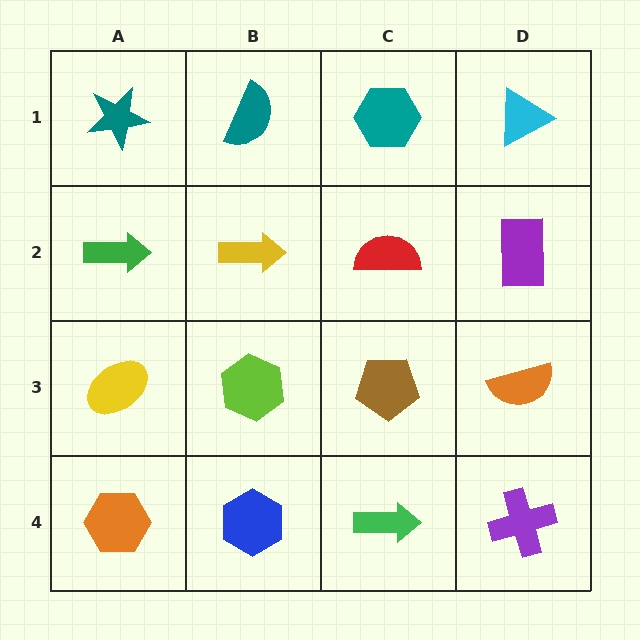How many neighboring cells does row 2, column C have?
4.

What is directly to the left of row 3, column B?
A yellow ellipse.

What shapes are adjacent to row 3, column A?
A green arrow (row 2, column A), an orange hexagon (row 4, column A), a lime hexagon (row 3, column B).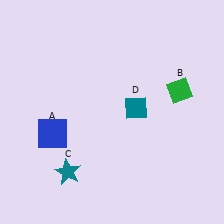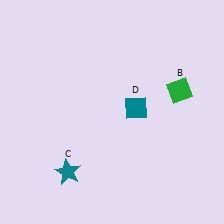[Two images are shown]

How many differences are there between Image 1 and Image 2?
There is 1 difference between the two images.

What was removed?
The blue square (A) was removed in Image 2.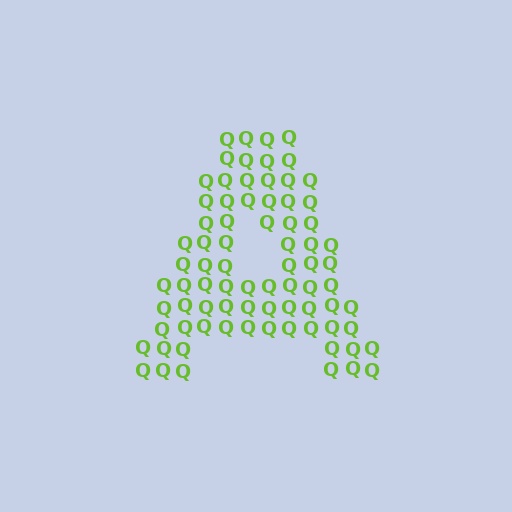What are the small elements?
The small elements are letter Q's.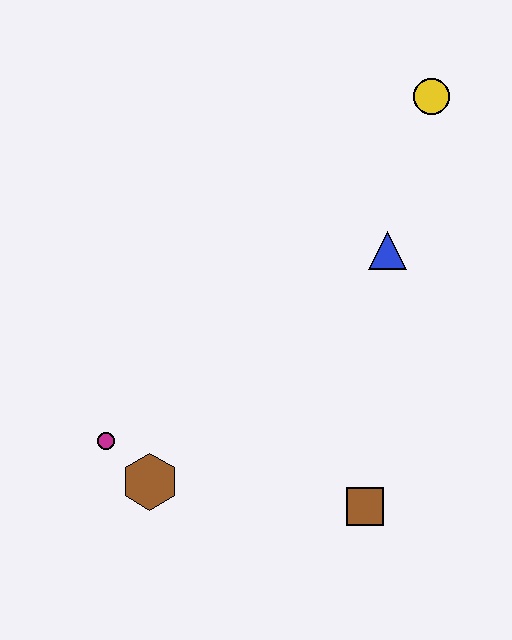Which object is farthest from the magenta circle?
The yellow circle is farthest from the magenta circle.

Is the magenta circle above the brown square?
Yes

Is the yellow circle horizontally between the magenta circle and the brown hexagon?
No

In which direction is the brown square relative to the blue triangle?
The brown square is below the blue triangle.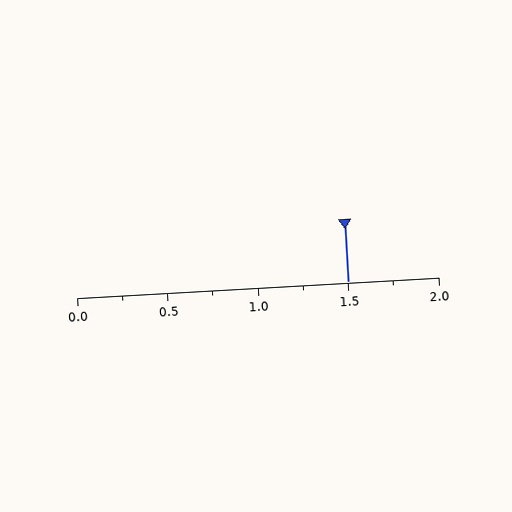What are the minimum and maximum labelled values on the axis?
The axis runs from 0.0 to 2.0.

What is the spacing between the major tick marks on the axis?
The major ticks are spaced 0.5 apart.